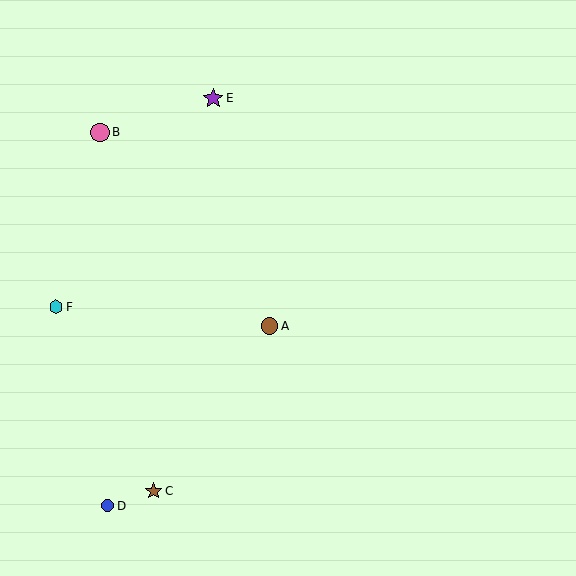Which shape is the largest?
The purple star (labeled E) is the largest.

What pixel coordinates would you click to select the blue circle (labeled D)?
Click at (108, 506) to select the blue circle D.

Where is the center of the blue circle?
The center of the blue circle is at (108, 506).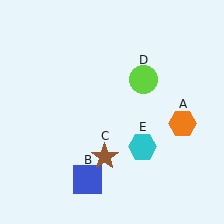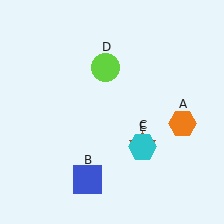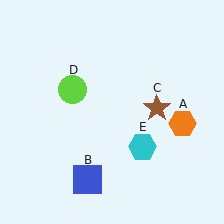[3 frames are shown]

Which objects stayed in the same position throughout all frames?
Orange hexagon (object A) and blue square (object B) and cyan hexagon (object E) remained stationary.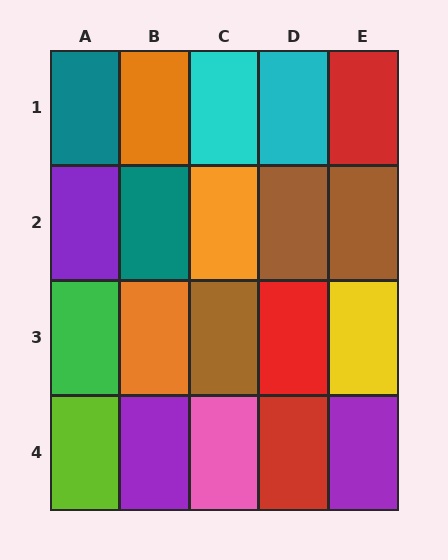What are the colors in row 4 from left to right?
Lime, purple, pink, red, purple.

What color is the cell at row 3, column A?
Green.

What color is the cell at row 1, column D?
Cyan.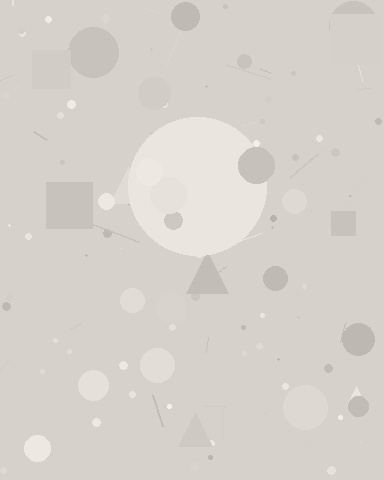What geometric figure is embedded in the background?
A circle is embedded in the background.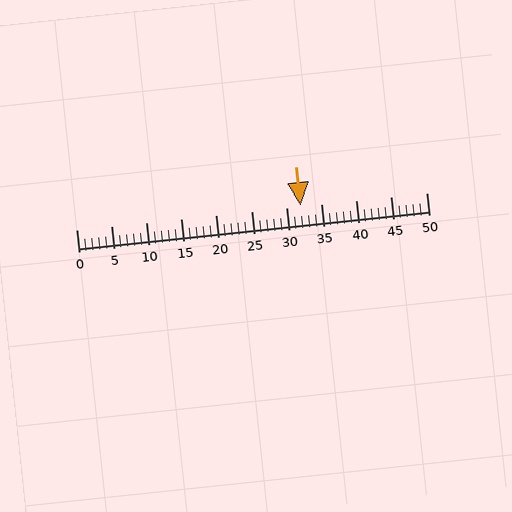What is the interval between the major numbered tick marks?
The major tick marks are spaced 5 units apart.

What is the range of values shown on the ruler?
The ruler shows values from 0 to 50.